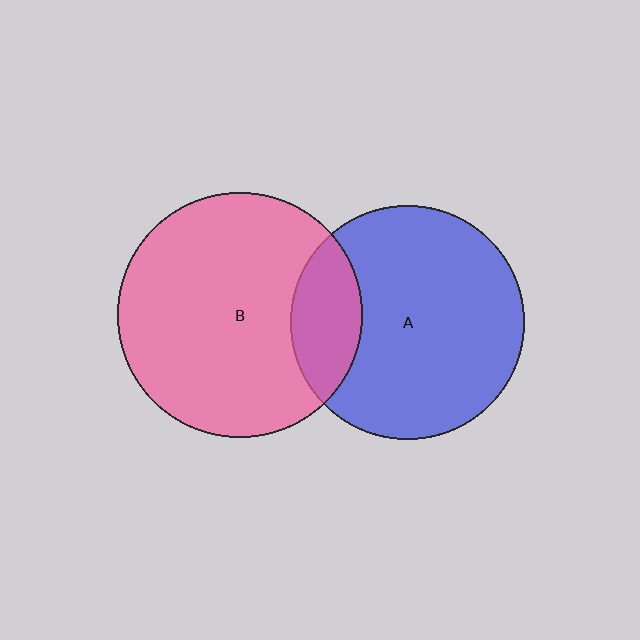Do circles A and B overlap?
Yes.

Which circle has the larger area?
Circle B (pink).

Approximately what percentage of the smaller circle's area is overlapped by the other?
Approximately 20%.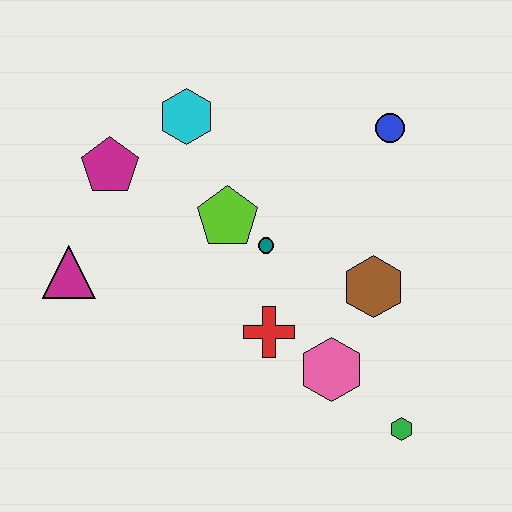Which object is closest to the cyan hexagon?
The magenta pentagon is closest to the cyan hexagon.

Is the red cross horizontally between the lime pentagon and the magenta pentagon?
No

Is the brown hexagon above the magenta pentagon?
No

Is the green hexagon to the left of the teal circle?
No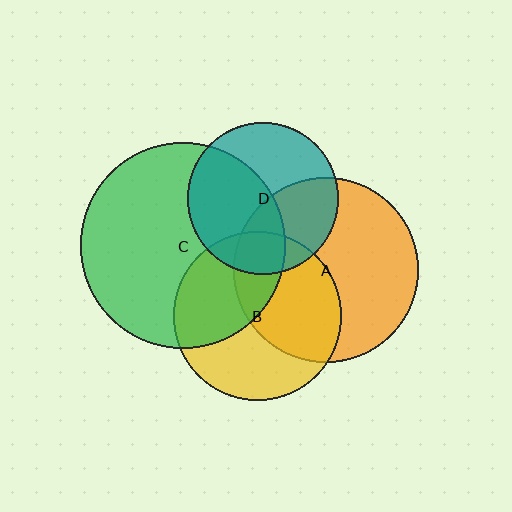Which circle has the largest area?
Circle C (green).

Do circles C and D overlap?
Yes.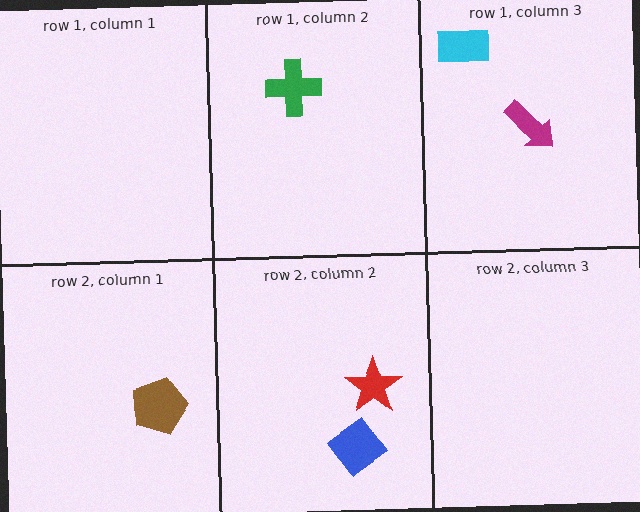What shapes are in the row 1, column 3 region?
The cyan rectangle, the magenta arrow.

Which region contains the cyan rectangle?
The row 1, column 3 region.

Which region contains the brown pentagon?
The row 2, column 1 region.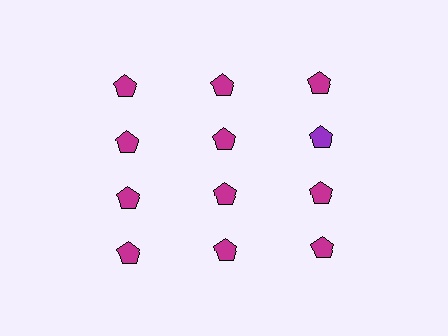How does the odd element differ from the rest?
It has a different color: purple instead of magenta.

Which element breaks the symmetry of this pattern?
The purple pentagon in the second row, center column breaks the symmetry. All other shapes are magenta pentagons.